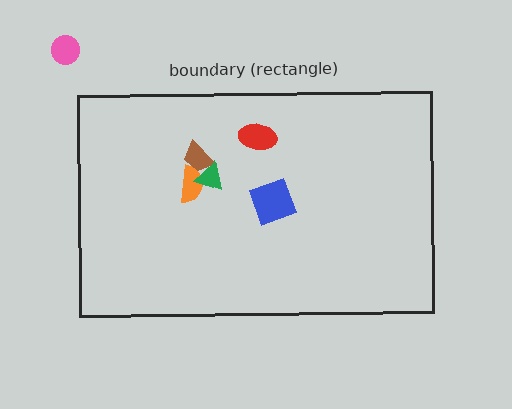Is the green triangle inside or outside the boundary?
Inside.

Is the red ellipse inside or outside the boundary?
Inside.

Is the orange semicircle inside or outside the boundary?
Inside.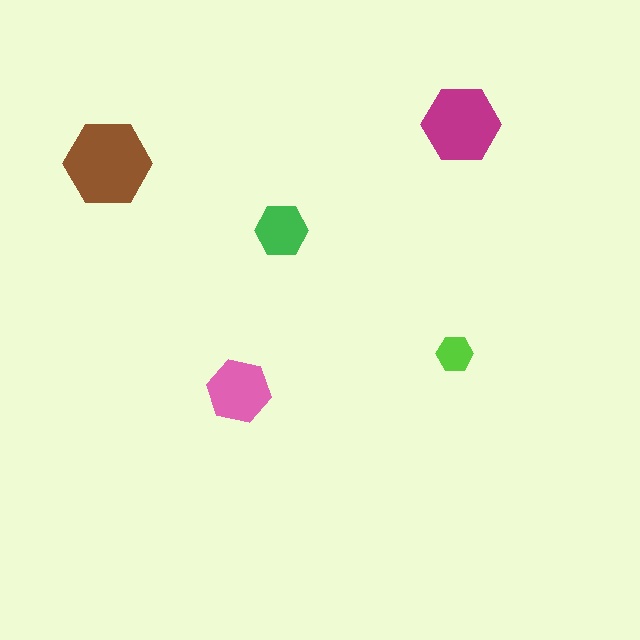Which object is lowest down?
The pink hexagon is bottommost.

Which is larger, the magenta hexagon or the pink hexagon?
The magenta one.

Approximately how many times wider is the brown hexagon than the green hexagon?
About 1.5 times wider.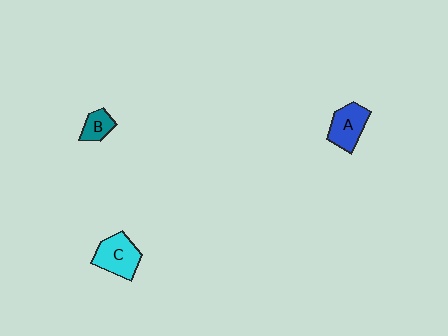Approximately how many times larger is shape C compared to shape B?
Approximately 1.9 times.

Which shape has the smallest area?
Shape B (teal).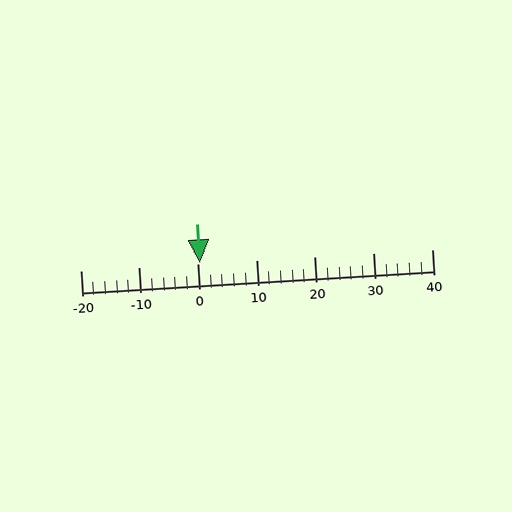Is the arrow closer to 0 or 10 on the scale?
The arrow is closer to 0.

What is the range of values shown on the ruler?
The ruler shows values from -20 to 40.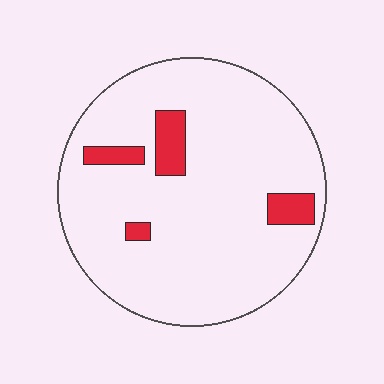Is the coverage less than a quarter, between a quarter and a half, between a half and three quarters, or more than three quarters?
Less than a quarter.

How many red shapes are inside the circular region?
4.